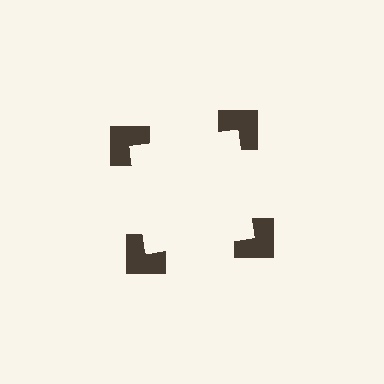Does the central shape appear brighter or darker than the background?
It typically appears slightly brighter than the background, even though no actual brightness change is drawn.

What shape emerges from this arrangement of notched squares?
An illusory square — its edges are inferred from the aligned wedge cuts in the notched squares, not physically drawn.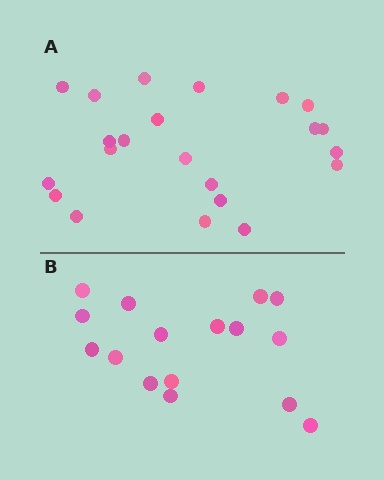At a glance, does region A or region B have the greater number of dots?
Region A (the top region) has more dots.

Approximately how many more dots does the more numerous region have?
Region A has about 6 more dots than region B.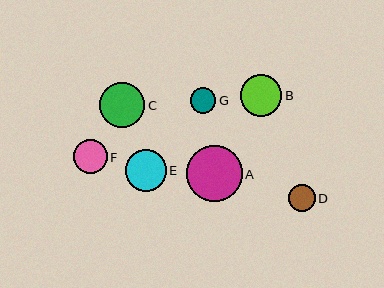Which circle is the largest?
Circle A is the largest with a size of approximately 55 pixels.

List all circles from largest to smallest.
From largest to smallest: A, C, B, E, F, D, G.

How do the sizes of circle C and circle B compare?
Circle C and circle B are approximately the same size.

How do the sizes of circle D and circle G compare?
Circle D and circle G are approximately the same size.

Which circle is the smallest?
Circle G is the smallest with a size of approximately 26 pixels.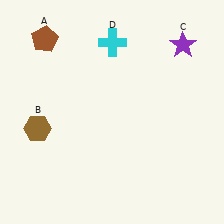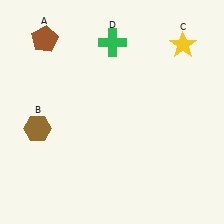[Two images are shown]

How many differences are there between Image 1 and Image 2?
There are 2 differences between the two images.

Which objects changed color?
C changed from purple to yellow. D changed from cyan to green.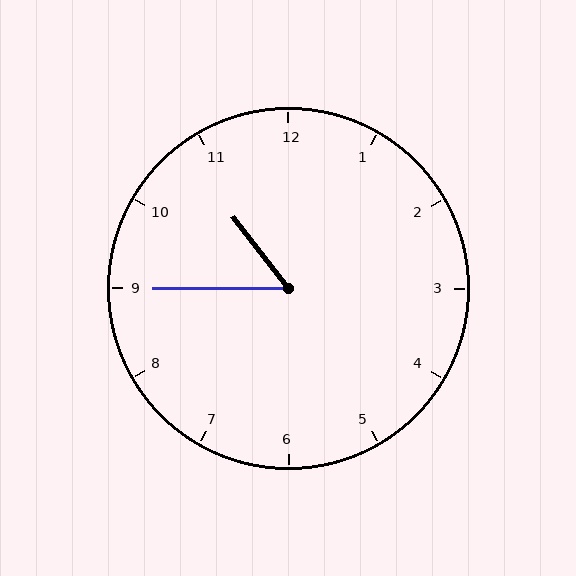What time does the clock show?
10:45.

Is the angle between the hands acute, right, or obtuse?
It is acute.